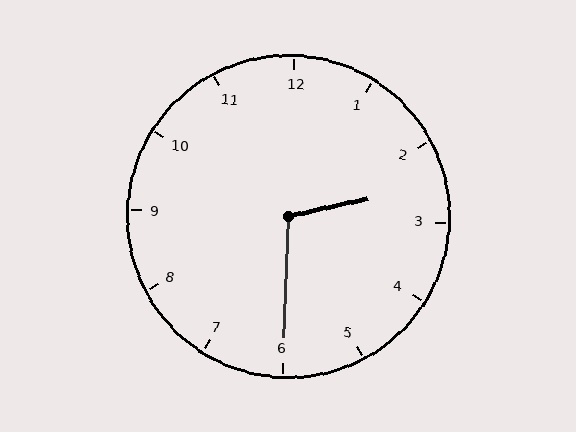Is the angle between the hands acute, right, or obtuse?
It is obtuse.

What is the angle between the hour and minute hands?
Approximately 105 degrees.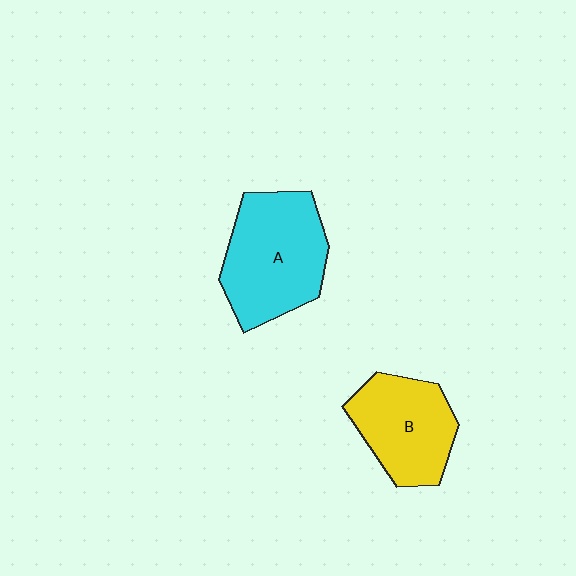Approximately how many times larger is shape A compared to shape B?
Approximately 1.3 times.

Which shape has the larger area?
Shape A (cyan).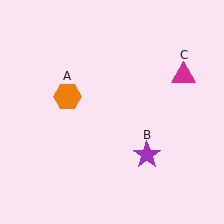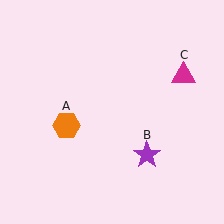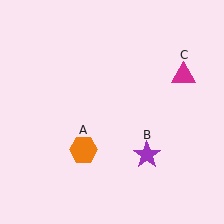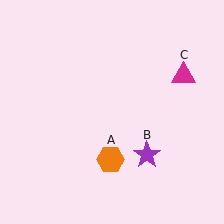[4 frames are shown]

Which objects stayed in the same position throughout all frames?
Purple star (object B) and magenta triangle (object C) remained stationary.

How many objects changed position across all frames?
1 object changed position: orange hexagon (object A).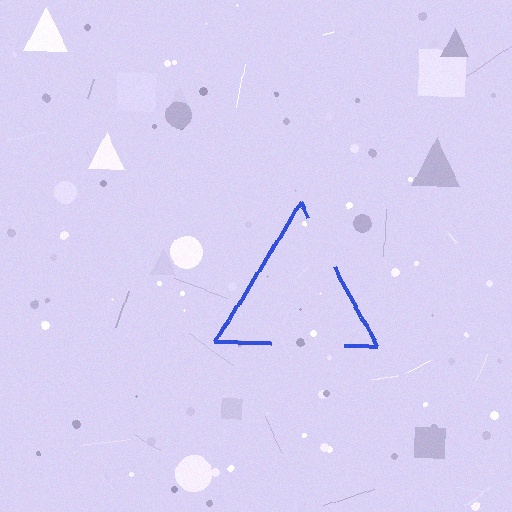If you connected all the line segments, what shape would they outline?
They would outline a triangle.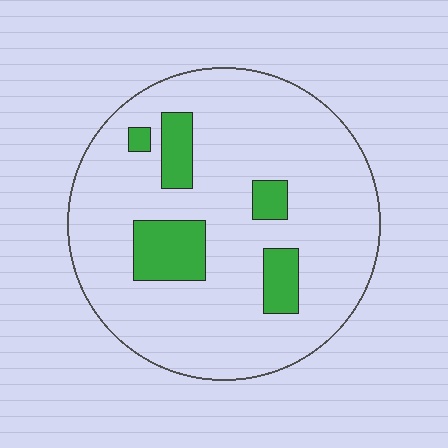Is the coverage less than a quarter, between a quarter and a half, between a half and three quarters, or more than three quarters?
Less than a quarter.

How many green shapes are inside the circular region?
5.